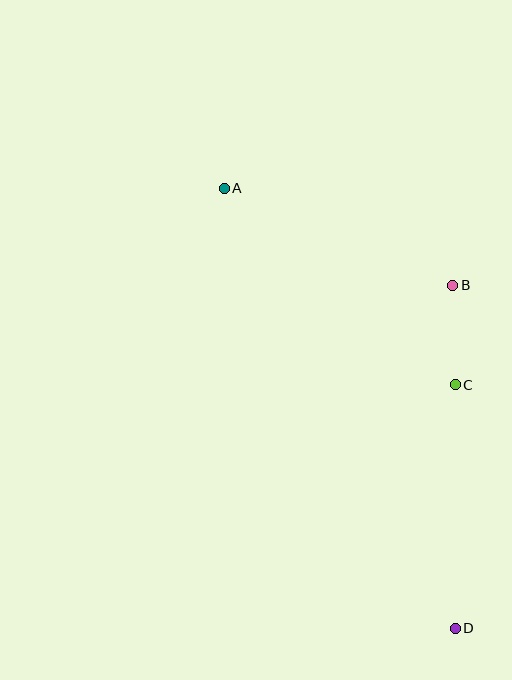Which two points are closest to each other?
Points B and C are closest to each other.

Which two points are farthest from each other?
Points A and D are farthest from each other.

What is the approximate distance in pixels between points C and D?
The distance between C and D is approximately 244 pixels.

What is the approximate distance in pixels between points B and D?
The distance between B and D is approximately 343 pixels.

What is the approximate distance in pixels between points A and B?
The distance between A and B is approximately 248 pixels.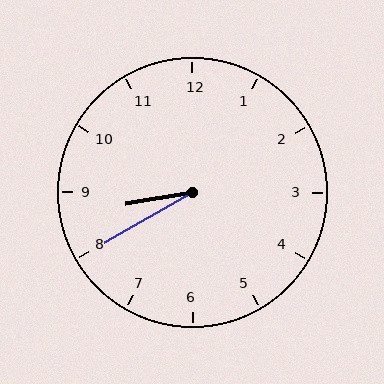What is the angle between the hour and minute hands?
Approximately 20 degrees.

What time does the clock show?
8:40.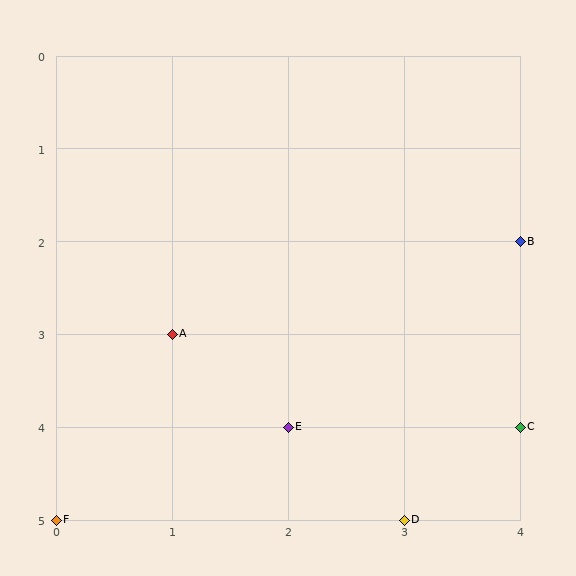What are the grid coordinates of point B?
Point B is at grid coordinates (4, 2).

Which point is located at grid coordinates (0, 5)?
Point F is at (0, 5).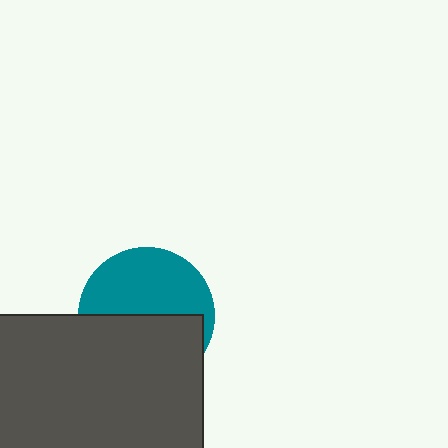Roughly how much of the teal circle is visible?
About half of it is visible (roughly 50%).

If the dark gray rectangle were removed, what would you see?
You would see the complete teal circle.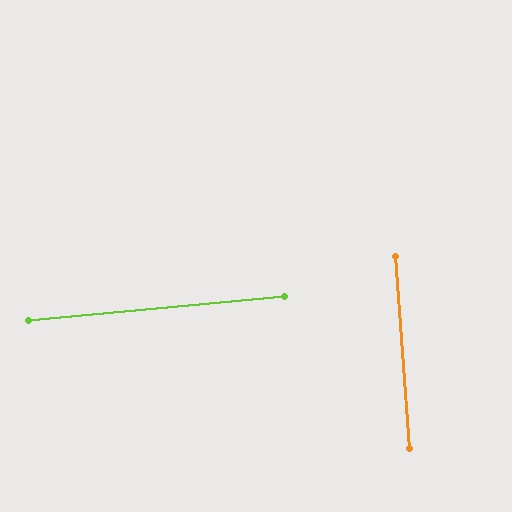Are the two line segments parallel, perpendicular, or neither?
Perpendicular — they meet at approximately 89°.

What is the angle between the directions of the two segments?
Approximately 89 degrees.